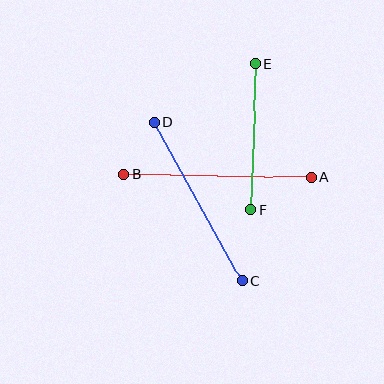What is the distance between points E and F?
The distance is approximately 146 pixels.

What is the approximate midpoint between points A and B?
The midpoint is at approximately (218, 176) pixels.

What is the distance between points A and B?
The distance is approximately 187 pixels.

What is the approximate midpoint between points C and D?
The midpoint is at approximately (198, 201) pixels.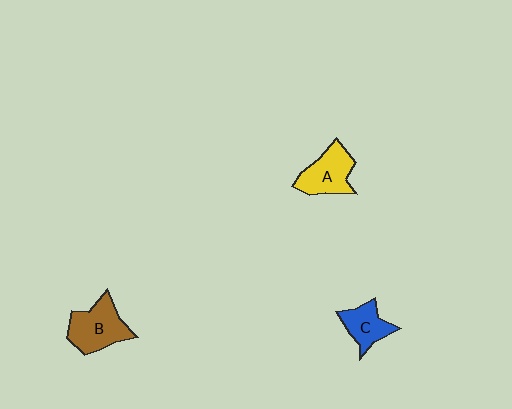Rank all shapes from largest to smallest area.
From largest to smallest: B (brown), A (yellow), C (blue).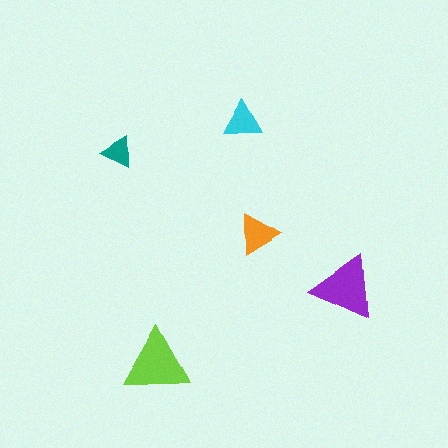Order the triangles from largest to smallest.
the lime one, the purple one, the orange one, the cyan one, the teal one.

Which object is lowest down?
The lime triangle is bottommost.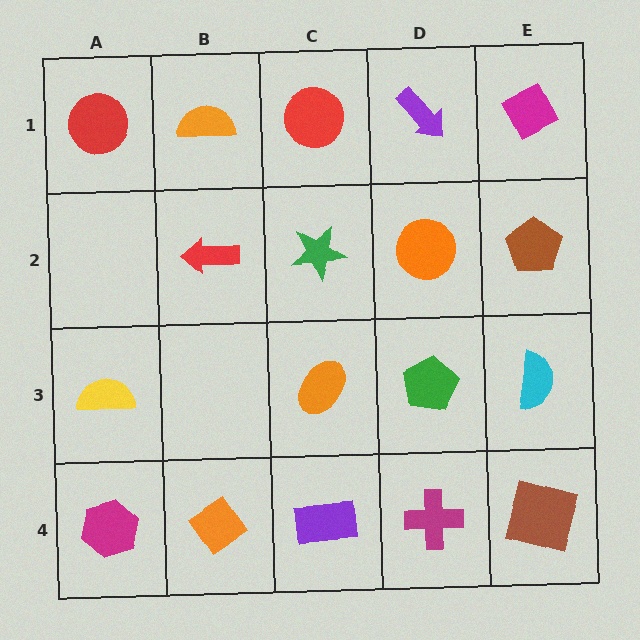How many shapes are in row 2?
4 shapes.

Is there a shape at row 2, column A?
No, that cell is empty.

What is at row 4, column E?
A brown square.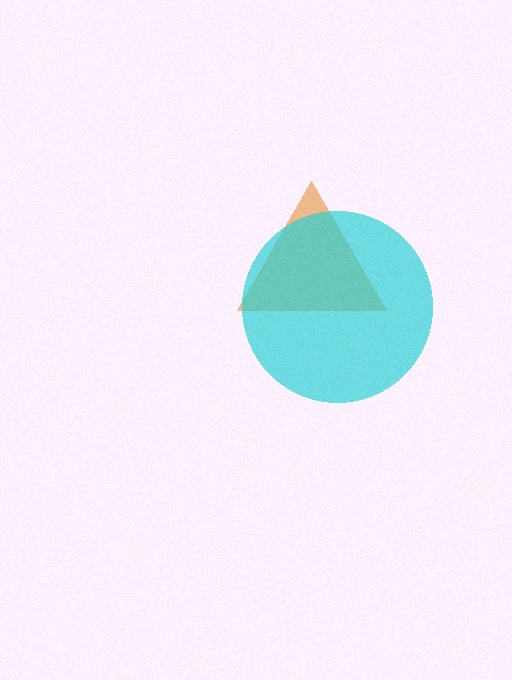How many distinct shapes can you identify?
There are 2 distinct shapes: an orange triangle, a cyan circle.